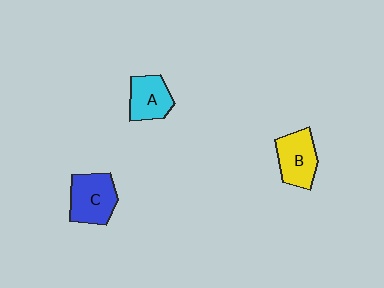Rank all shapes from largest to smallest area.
From largest to smallest: C (blue), B (yellow), A (cyan).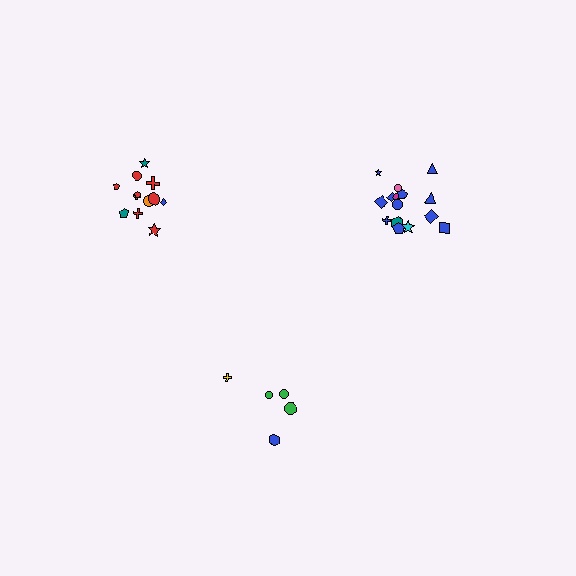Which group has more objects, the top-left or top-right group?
The top-right group.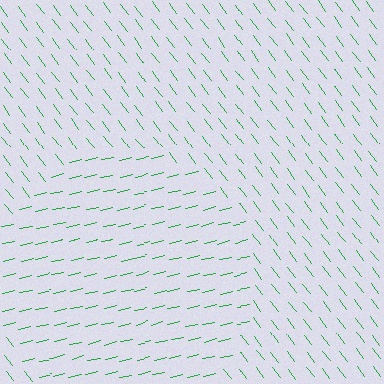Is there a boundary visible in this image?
Yes, there is a texture boundary formed by a change in line orientation.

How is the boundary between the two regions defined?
The boundary is defined purely by a change in line orientation (approximately 66 degrees difference). All lines are the same color and thickness.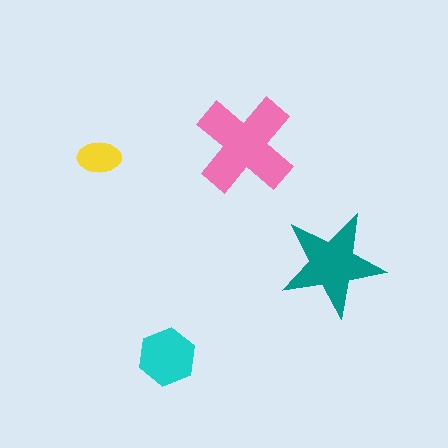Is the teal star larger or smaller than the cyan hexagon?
Larger.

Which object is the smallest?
The yellow ellipse.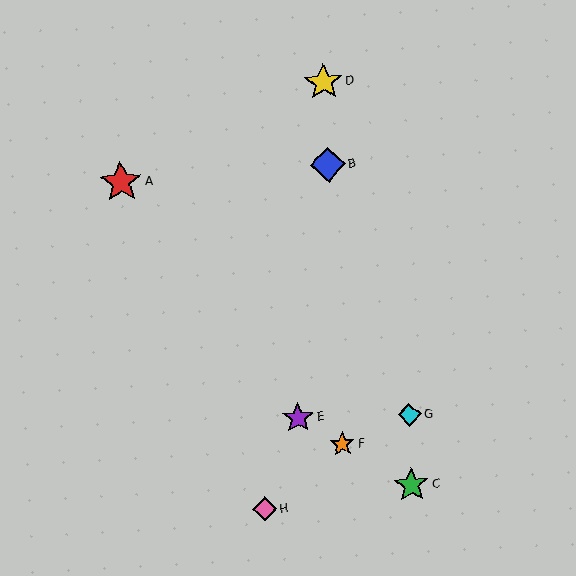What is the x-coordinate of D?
Object D is at x≈323.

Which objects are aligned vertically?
Objects B, D, F are aligned vertically.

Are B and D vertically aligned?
Yes, both are at x≈328.